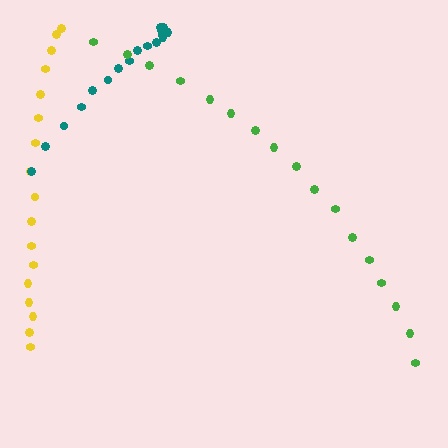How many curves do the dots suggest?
There are 3 distinct paths.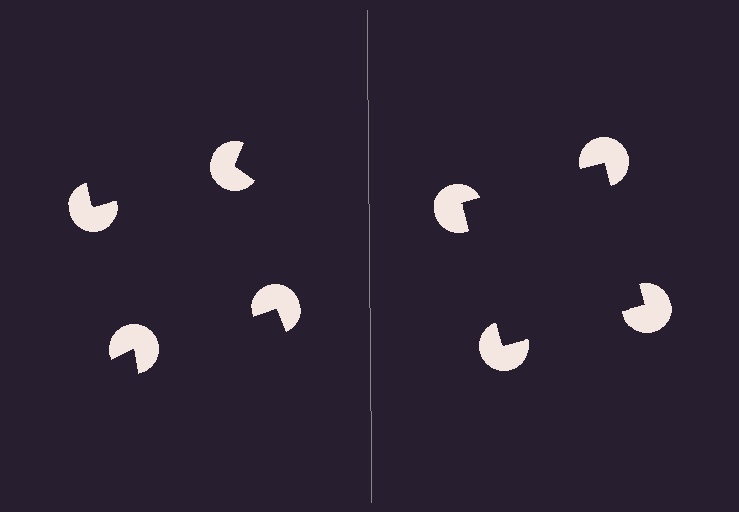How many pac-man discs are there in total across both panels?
8 — 4 on each side.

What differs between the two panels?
The pac-man discs are positioned identically on both sides; only the wedge orientations differ. On the right they align to a square; on the left they are misaligned.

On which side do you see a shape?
An illusory square appears on the right side. On the left side the wedge cuts are rotated, so no coherent shape forms.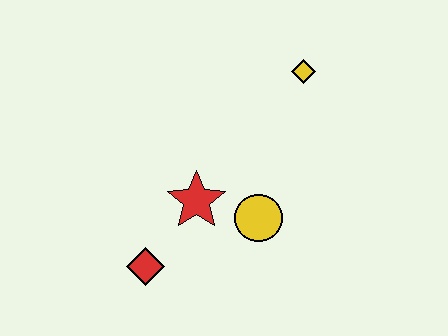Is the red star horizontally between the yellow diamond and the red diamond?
Yes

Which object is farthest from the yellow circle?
The yellow diamond is farthest from the yellow circle.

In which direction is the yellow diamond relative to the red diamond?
The yellow diamond is above the red diamond.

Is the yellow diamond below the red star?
No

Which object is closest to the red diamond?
The red star is closest to the red diamond.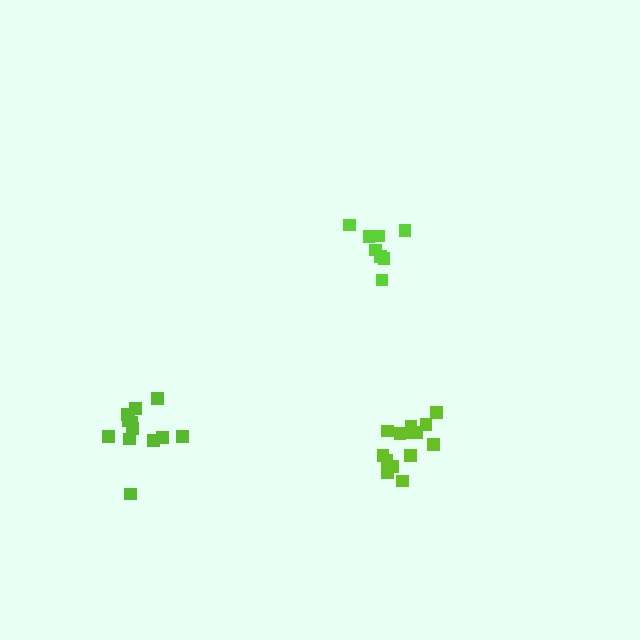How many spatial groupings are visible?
There are 3 spatial groupings.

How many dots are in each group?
Group 1: 14 dots, Group 2: 8 dots, Group 3: 12 dots (34 total).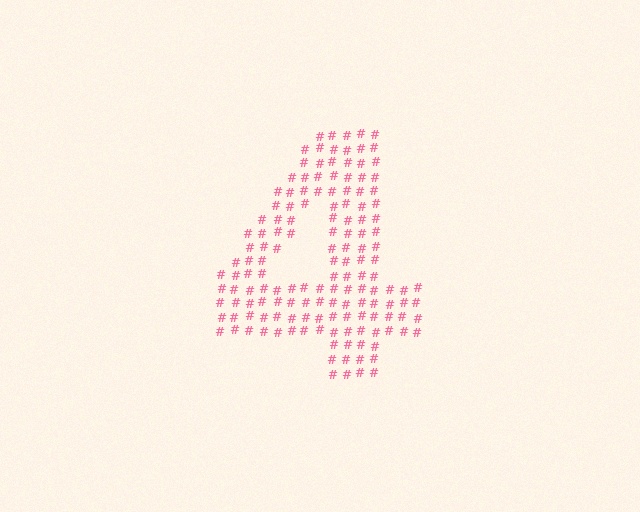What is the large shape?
The large shape is the digit 4.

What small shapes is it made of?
It is made of small hash symbols.